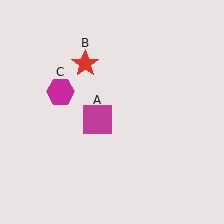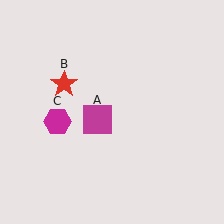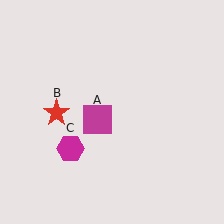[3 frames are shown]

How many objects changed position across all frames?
2 objects changed position: red star (object B), magenta hexagon (object C).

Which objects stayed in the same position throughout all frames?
Magenta square (object A) remained stationary.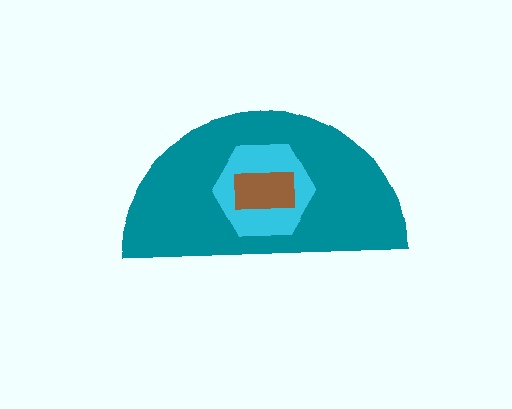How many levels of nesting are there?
3.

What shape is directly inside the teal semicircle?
The cyan hexagon.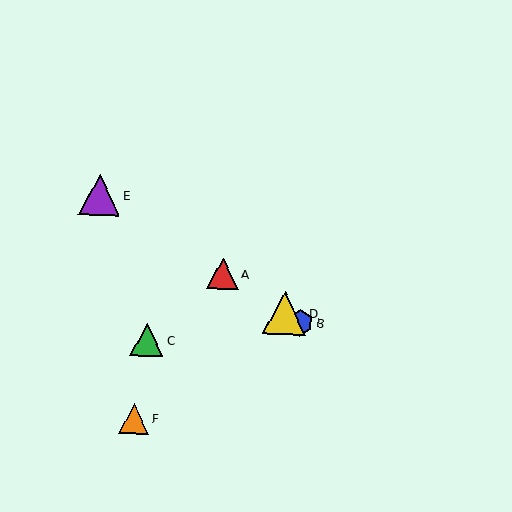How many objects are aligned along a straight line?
4 objects (A, B, D, E) are aligned along a straight line.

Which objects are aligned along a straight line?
Objects A, B, D, E are aligned along a straight line.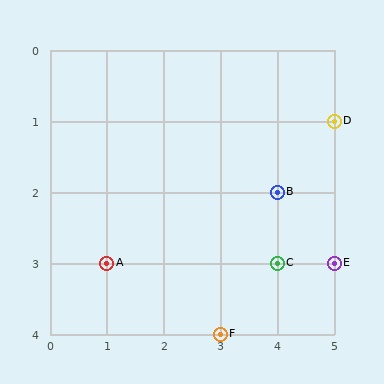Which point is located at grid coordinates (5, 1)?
Point D is at (5, 1).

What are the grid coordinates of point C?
Point C is at grid coordinates (4, 3).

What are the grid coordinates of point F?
Point F is at grid coordinates (3, 4).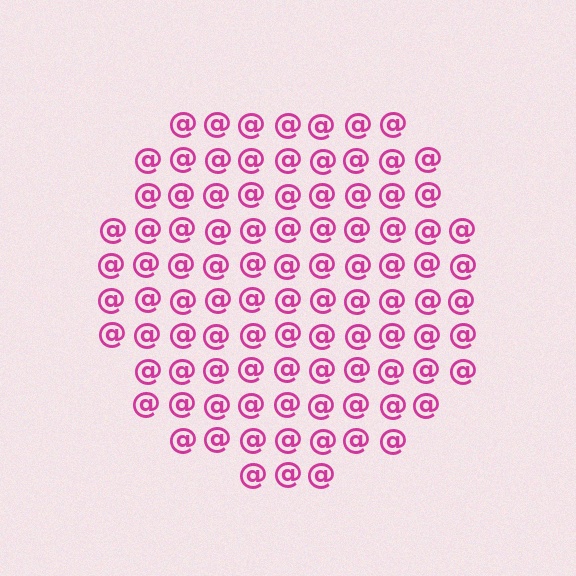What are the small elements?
The small elements are at signs.